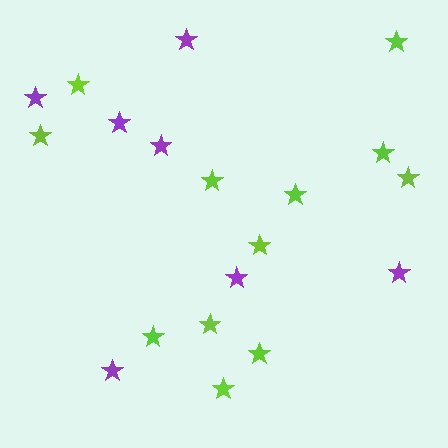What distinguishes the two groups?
There are 2 groups: one group of purple stars (7) and one group of lime stars (12).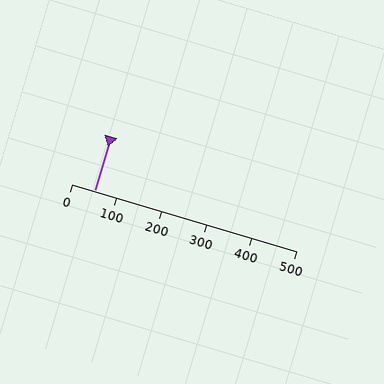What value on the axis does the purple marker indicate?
The marker indicates approximately 50.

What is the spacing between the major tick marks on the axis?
The major ticks are spaced 100 apart.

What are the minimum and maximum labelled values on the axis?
The axis runs from 0 to 500.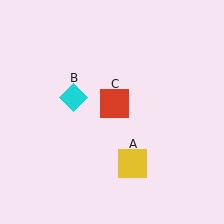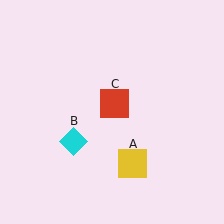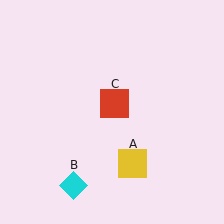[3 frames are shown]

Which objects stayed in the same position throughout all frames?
Yellow square (object A) and red square (object C) remained stationary.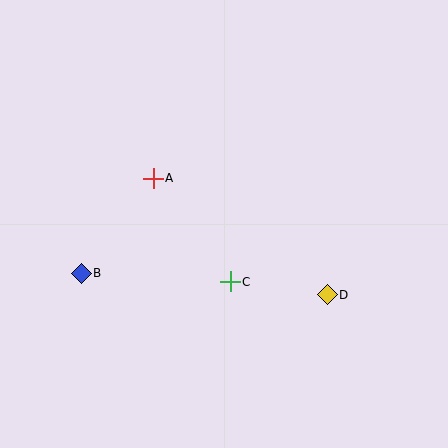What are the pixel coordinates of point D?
Point D is at (327, 295).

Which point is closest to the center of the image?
Point C at (230, 282) is closest to the center.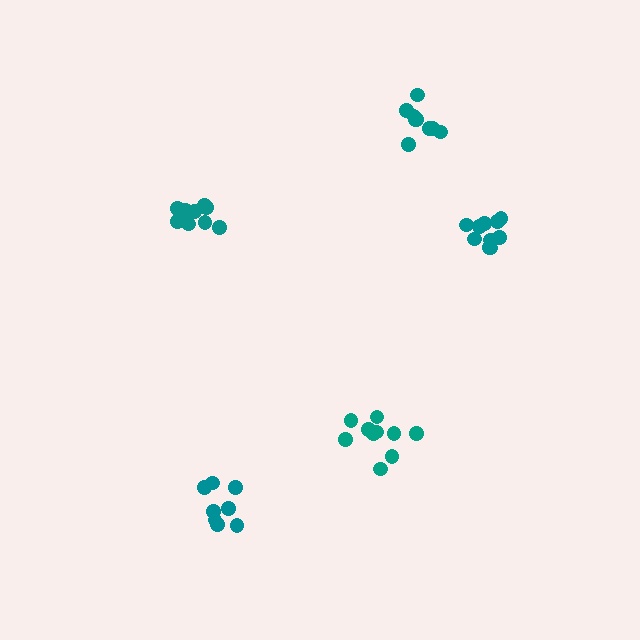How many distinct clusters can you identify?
There are 5 distinct clusters.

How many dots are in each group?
Group 1: 11 dots, Group 2: 10 dots, Group 3: 11 dots, Group 4: 8 dots, Group 5: 9 dots (49 total).